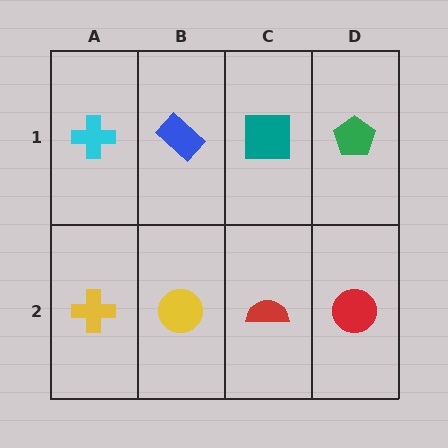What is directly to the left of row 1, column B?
A cyan cross.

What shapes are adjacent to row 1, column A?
A yellow cross (row 2, column A), a blue rectangle (row 1, column B).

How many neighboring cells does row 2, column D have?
2.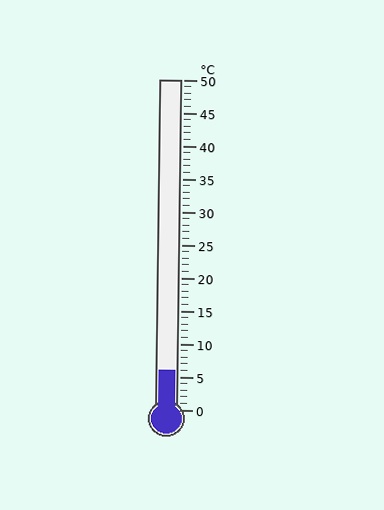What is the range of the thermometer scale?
The thermometer scale ranges from 0°C to 50°C.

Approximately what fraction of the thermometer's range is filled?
The thermometer is filled to approximately 10% of its range.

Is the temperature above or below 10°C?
The temperature is below 10°C.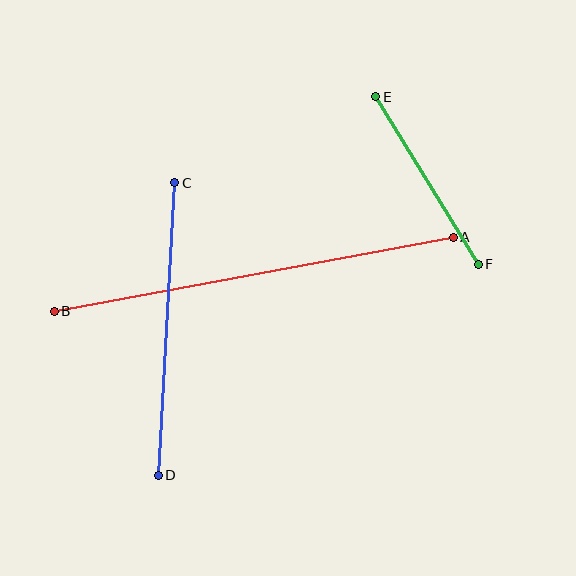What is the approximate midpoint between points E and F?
The midpoint is at approximately (427, 180) pixels.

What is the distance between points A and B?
The distance is approximately 406 pixels.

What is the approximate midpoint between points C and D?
The midpoint is at approximately (166, 329) pixels.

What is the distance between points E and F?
The distance is approximately 197 pixels.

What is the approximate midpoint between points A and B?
The midpoint is at approximately (254, 274) pixels.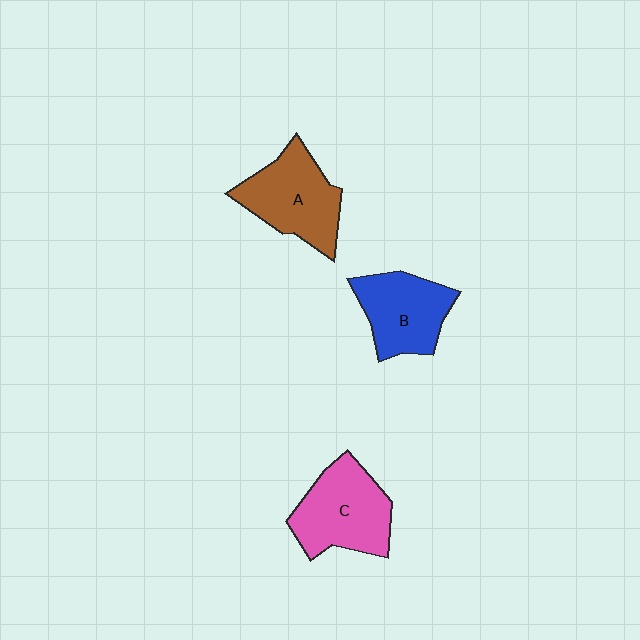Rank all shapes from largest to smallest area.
From largest to smallest: C (pink), A (brown), B (blue).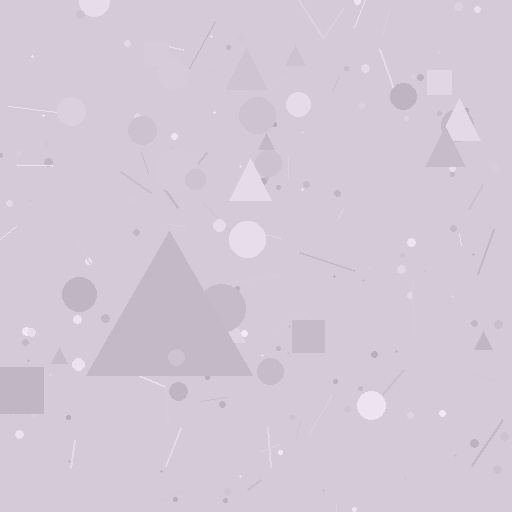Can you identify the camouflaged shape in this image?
The camouflaged shape is a triangle.